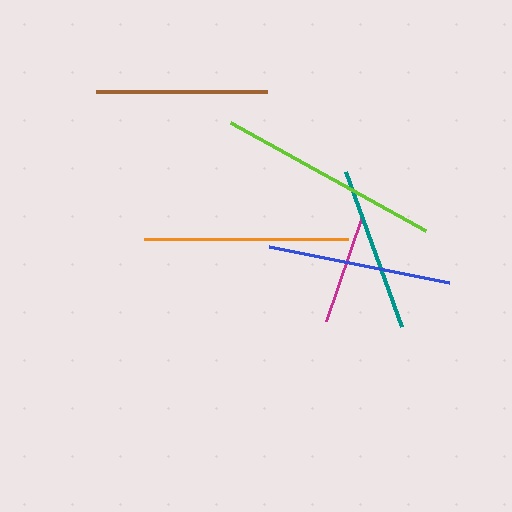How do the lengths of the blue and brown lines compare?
The blue and brown lines are approximately the same length.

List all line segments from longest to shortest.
From longest to shortest: lime, orange, blue, brown, teal, magenta.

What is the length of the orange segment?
The orange segment is approximately 204 pixels long.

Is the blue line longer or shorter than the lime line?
The lime line is longer than the blue line.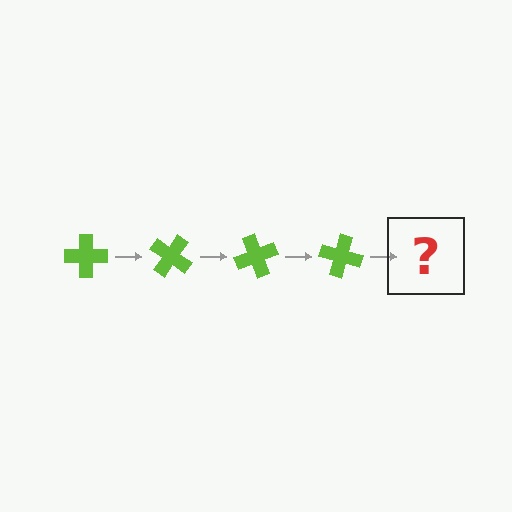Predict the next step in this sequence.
The next step is a lime cross rotated 140 degrees.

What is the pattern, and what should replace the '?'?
The pattern is that the cross rotates 35 degrees each step. The '?' should be a lime cross rotated 140 degrees.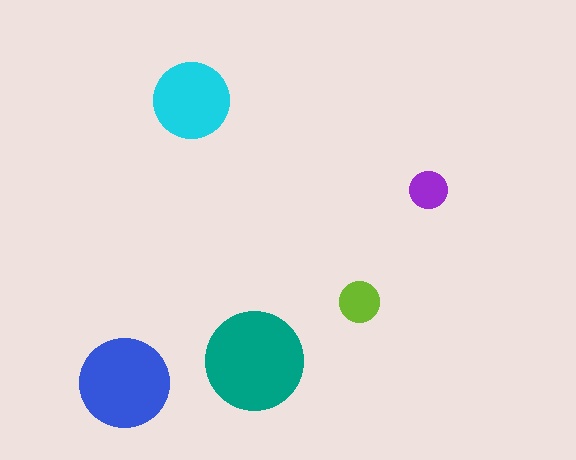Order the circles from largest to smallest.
the teal one, the blue one, the cyan one, the lime one, the purple one.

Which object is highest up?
The cyan circle is topmost.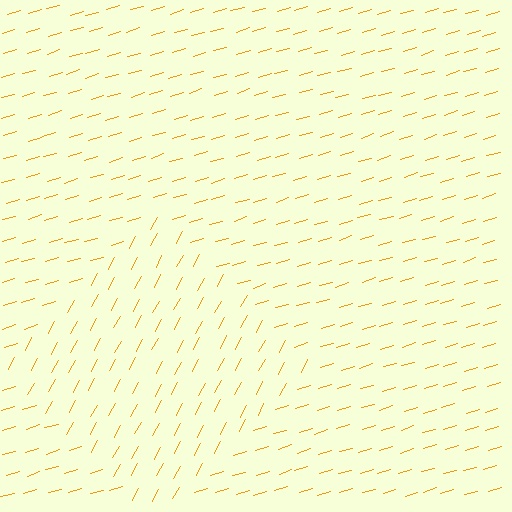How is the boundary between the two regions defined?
The boundary is defined purely by a change in line orientation (approximately 45 degrees difference). All lines are the same color and thickness.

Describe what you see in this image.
The image is filled with small orange line segments. A diamond region in the image has lines oriented differently from the surrounding lines, creating a visible texture boundary.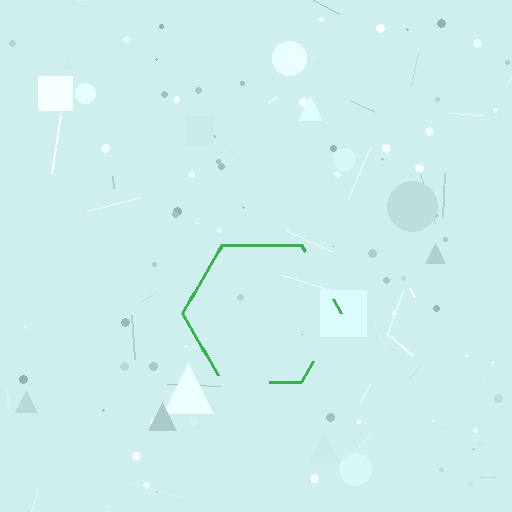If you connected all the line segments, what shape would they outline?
They would outline a hexagon.